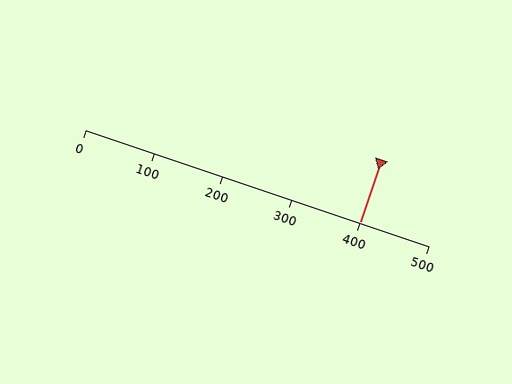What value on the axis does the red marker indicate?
The marker indicates approximately 400.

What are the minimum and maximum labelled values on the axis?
The axis runs from 0 to 500.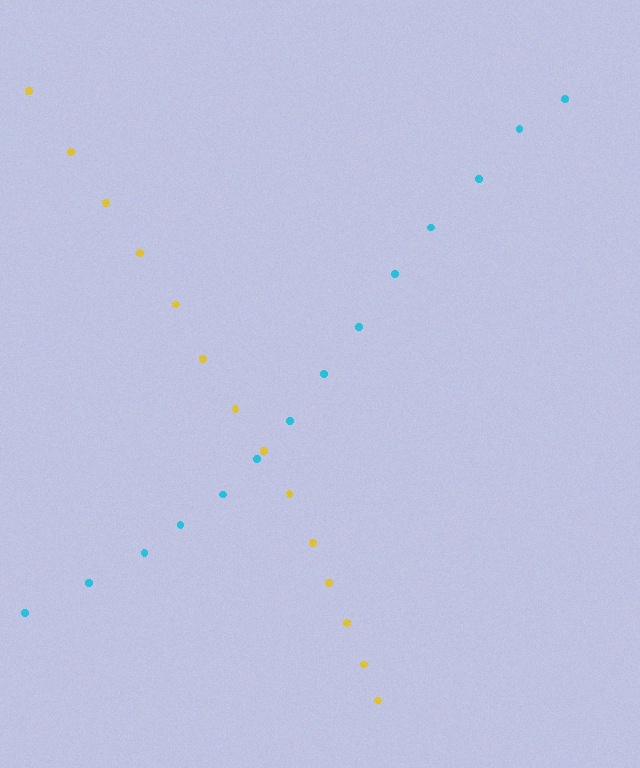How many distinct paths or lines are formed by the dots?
There are 2 distinct paths.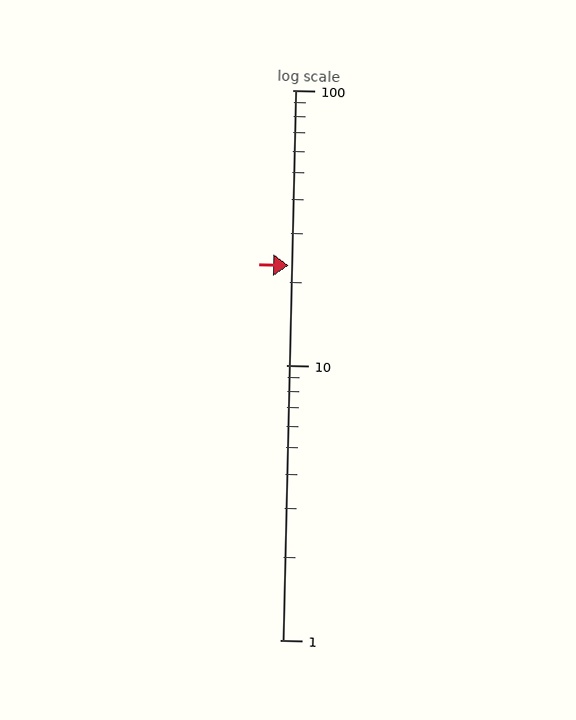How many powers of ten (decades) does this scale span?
The scale spans 2 decades, from 1 to 100.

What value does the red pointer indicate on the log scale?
The pointer indicates approximately 23.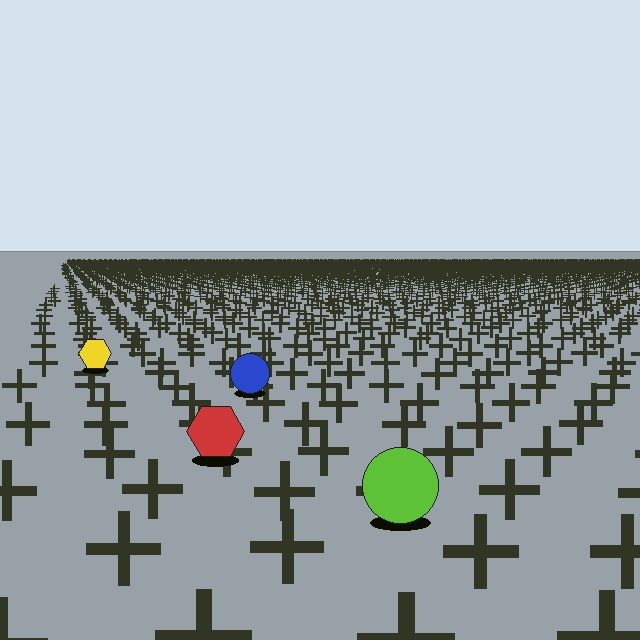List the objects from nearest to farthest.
From nearest to farthest: the lime circle, the red hexagon, the blue circle, the yellow hexagon.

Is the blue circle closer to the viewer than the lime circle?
No. The lime circle is closer — you can tell from the texture gradient: the ground texture is coarser near it.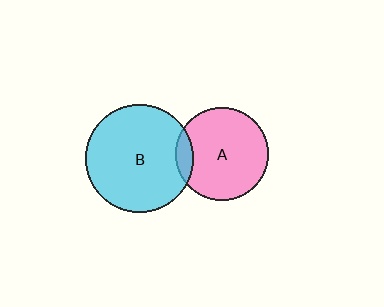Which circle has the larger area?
Circle B (cyan).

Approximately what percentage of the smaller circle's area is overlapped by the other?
Approximately 10%.